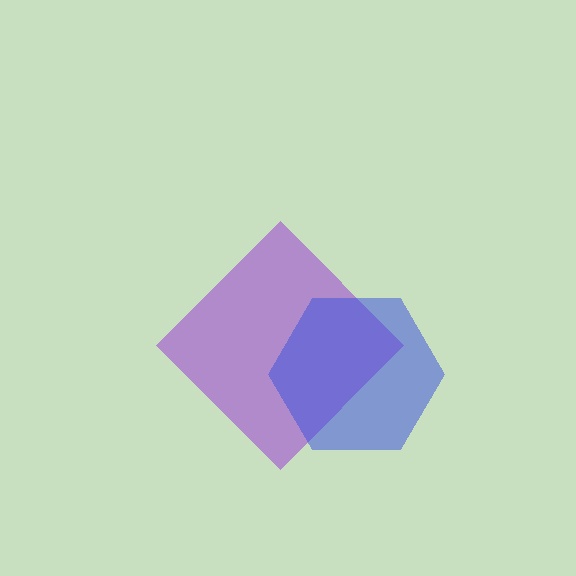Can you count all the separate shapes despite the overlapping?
Yes, there are 2 separate shapes.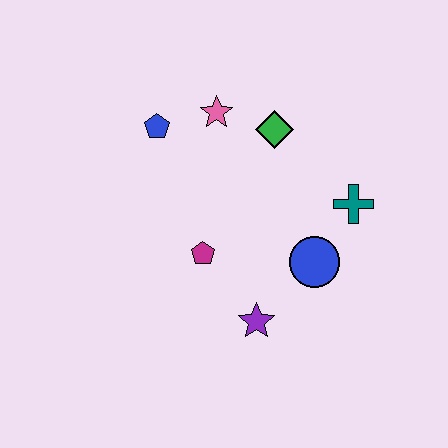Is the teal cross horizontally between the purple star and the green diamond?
No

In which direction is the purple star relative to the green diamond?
The purple star is below the green diamond.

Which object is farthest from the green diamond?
The purple star is farthest from the green diamond.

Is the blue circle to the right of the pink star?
Yes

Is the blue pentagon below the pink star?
Yes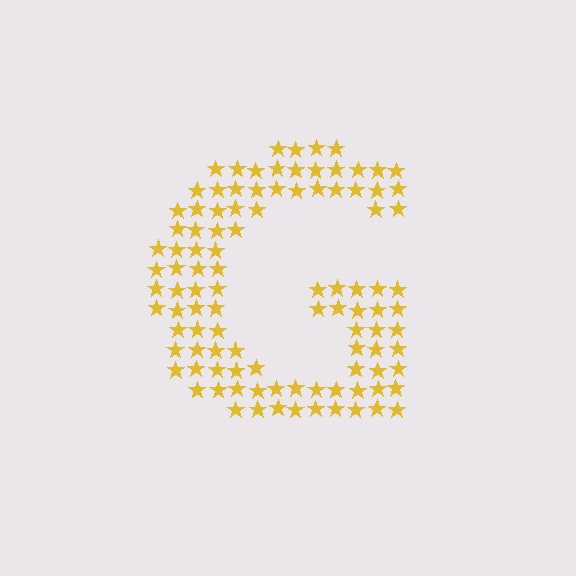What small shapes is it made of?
It is made of small stars.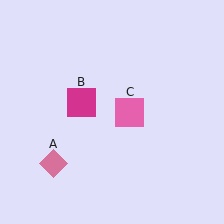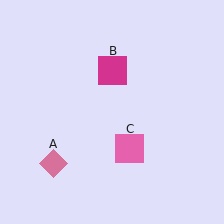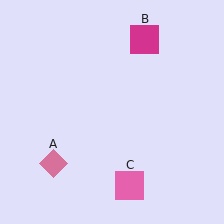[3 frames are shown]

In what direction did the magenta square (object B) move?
The magenta square (object B) moved up and to the right.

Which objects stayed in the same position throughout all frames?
Pink diamond (object A) remained stationary.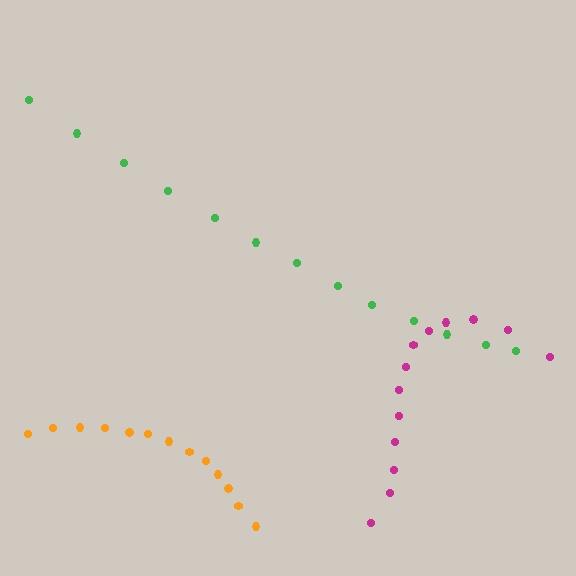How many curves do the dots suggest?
There are 3 distinct paths.